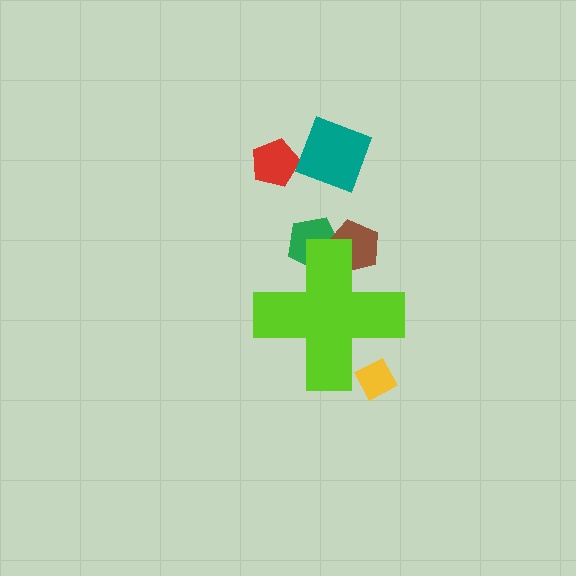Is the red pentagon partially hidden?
No, the red pentagon is fully visible.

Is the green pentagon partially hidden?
Yes, the green pentagon is partially hidden behind the lime cross.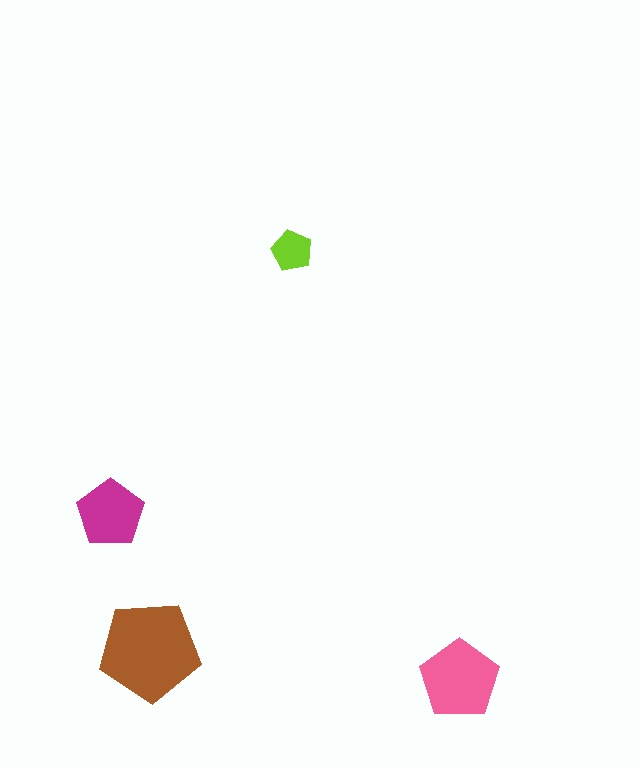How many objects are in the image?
There are 4 objects in the image.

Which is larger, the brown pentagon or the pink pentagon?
The brown one.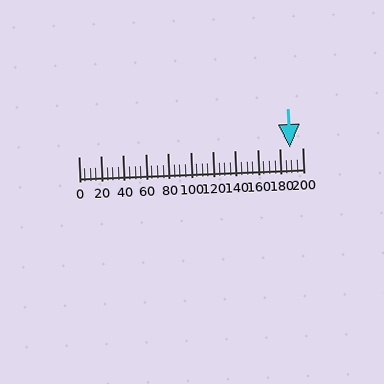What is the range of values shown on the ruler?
The ruler shows values from 0 to 200.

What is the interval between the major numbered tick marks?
The major tick marks are spaced 20 units apart.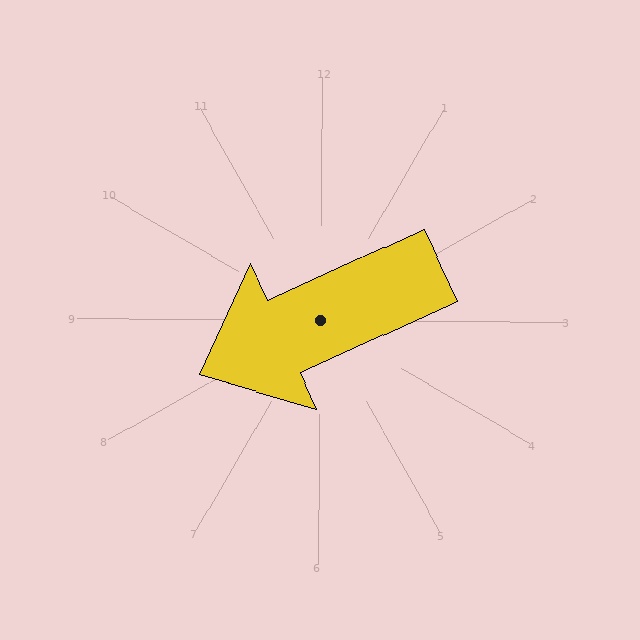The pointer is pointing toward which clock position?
Roughly 8 o'clock.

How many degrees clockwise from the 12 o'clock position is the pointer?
Approximately 245 degrees.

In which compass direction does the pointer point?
Southwest.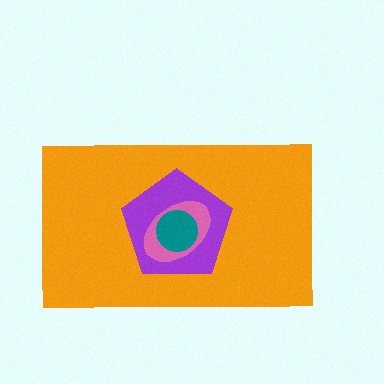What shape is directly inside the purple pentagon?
The pink ellipse.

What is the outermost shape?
The orange rectangle.